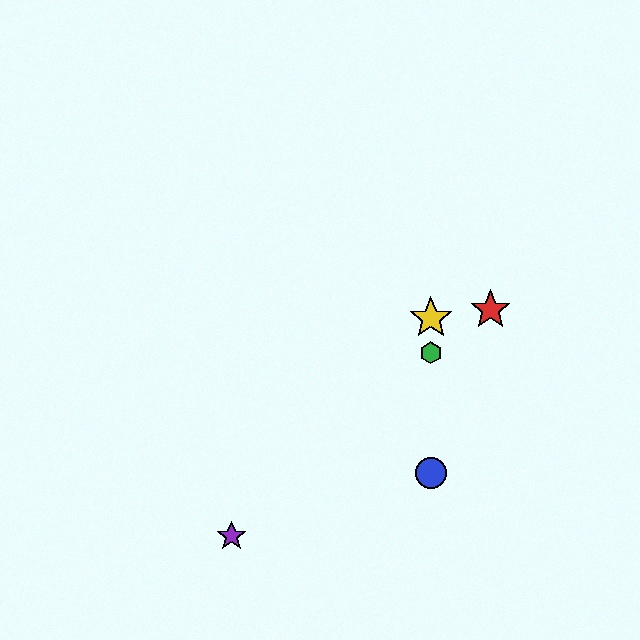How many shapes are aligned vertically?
3 shapes (the blue circle, the green hexagon, the yellow star) are aligned vertically.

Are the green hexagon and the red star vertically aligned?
No, the green hexagon is at x≈431 and the red star is at x≈491.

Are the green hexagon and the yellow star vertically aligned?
Yes, both are at x≈431.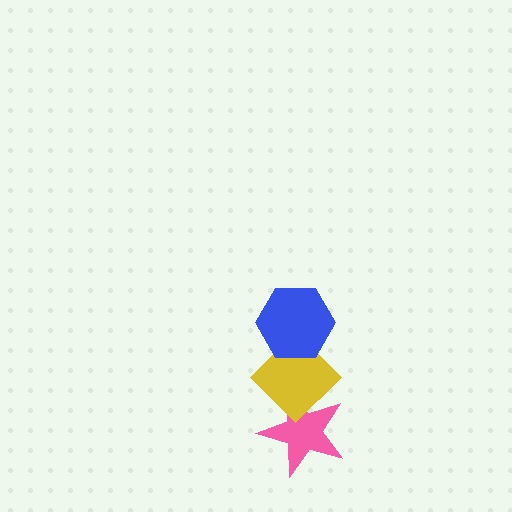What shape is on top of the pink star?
The yellow diamond is on top of the pink star.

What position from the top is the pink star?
The pink star is 3rd from the top.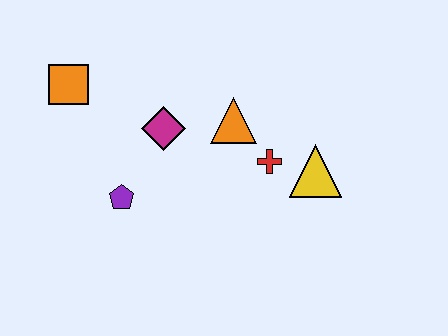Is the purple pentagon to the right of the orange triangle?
No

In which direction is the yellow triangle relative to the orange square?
The yellow triangle is to the right of the orange square.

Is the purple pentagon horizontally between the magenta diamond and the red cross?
No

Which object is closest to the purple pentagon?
The magenta diamond is closest to the purple pentagon.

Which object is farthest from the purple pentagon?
The yellow triangle is farthest from the purple pentagon.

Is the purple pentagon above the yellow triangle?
No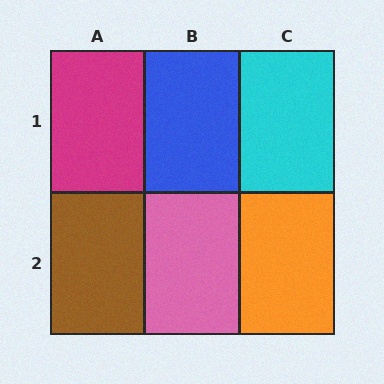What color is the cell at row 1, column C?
Cyan.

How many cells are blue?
1 cell is blue.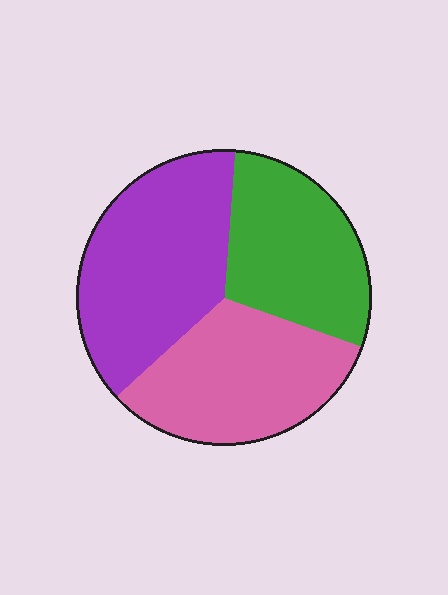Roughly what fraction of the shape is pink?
Pink covers around 35% of the shape.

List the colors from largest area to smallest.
From largest to smallest: purple, pink, green.